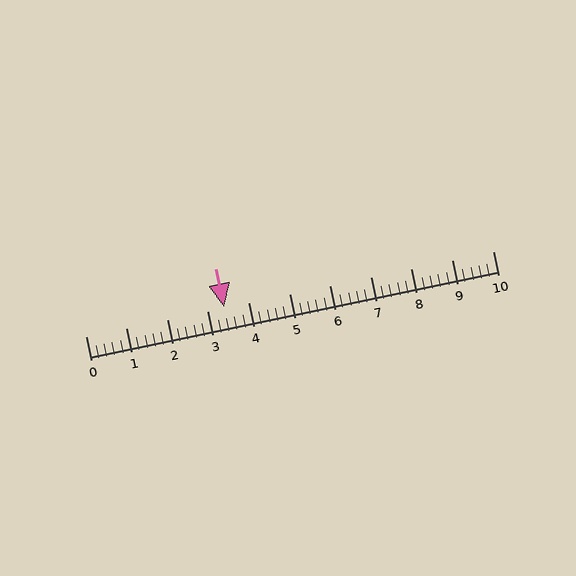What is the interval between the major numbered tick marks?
The major tick marks are spaced 1 units apart.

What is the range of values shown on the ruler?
The ruler shows values from 0 to 10.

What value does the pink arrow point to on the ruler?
The pink arrow points to approximately 3.4.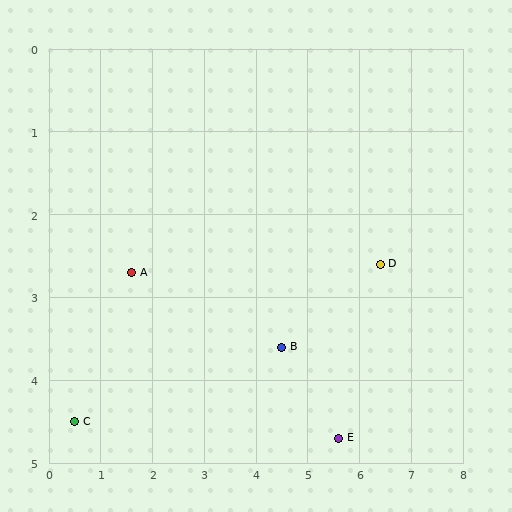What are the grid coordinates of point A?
Point A is at approximately (1.6, 2.7).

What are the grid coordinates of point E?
Point E is at approximately (5.6, 4.7).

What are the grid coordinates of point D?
Point D is at approximately (6.4, 2.6).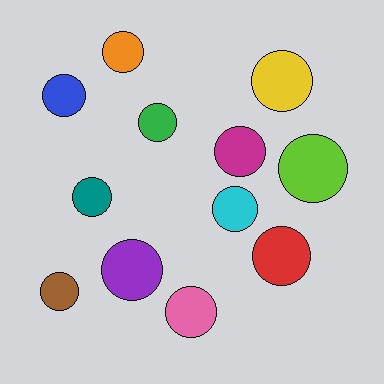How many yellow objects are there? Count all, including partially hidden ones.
There is 1 yellow object.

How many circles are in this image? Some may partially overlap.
There are 12 circles.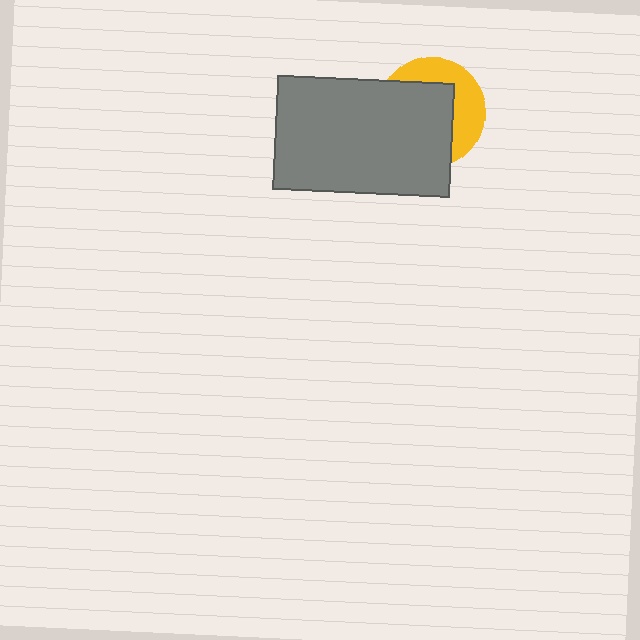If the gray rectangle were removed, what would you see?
You would see the complete yellow circle.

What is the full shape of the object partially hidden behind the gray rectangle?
The partially hidden object is a yellow circle.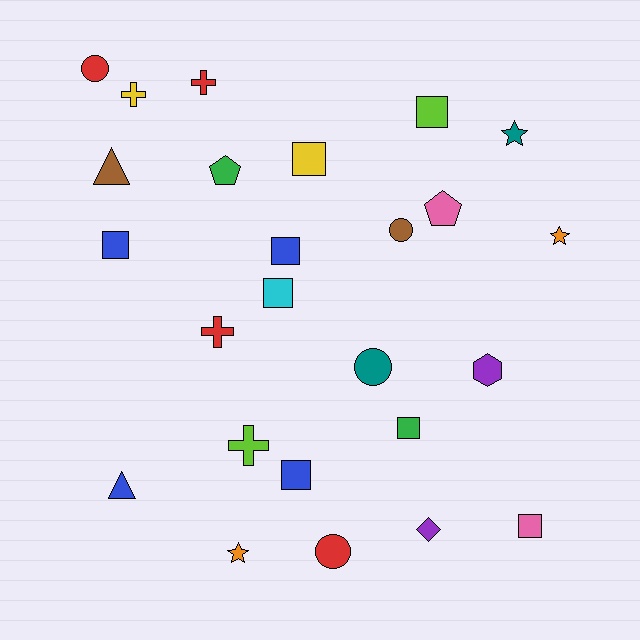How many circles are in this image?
There are 4 circles.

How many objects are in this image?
There are 25 objects.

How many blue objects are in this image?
There are 4 blue objects.